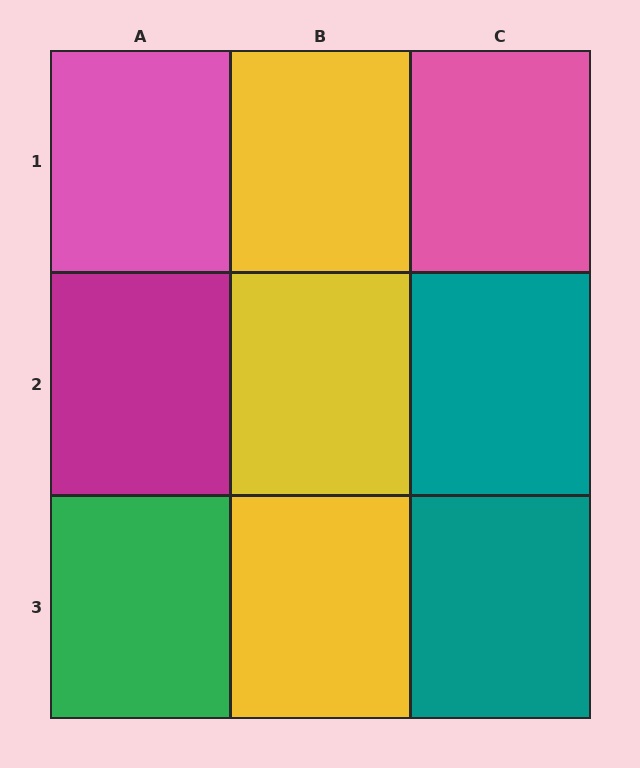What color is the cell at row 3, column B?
Yellow.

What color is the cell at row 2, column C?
Teal.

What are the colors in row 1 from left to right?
Pink, yellow, pink.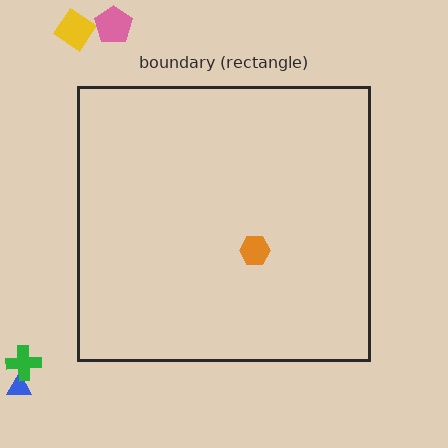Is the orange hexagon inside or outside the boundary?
Inside.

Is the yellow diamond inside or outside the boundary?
Outside.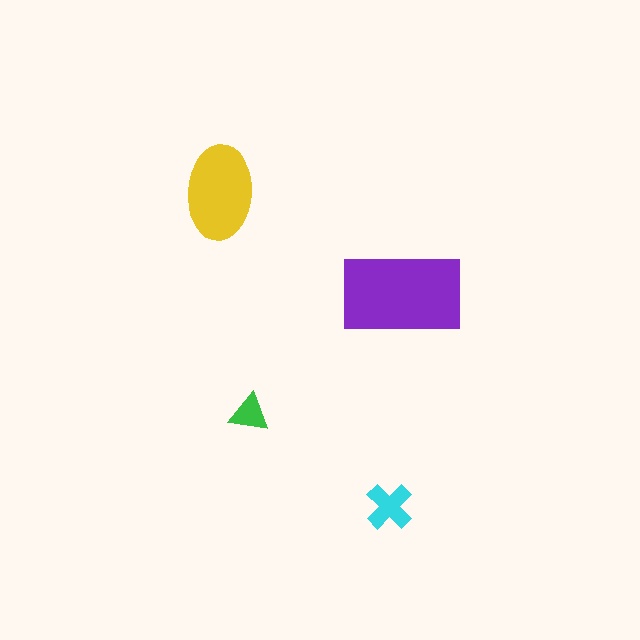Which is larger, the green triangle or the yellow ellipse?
The yellow ellipse.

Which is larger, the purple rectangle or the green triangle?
The purple rectangle.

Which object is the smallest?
The green triangle.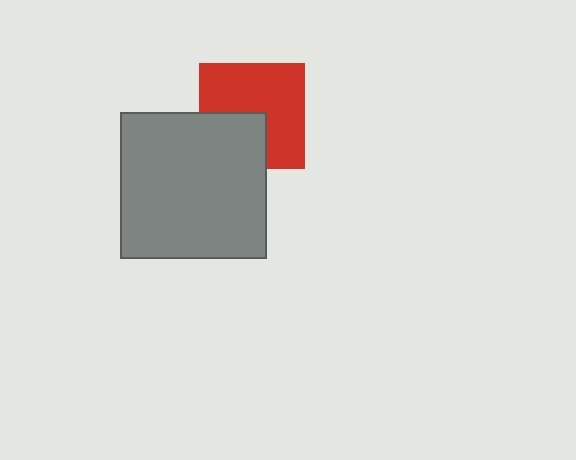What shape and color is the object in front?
The object in front is a gray square.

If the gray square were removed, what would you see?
You would see the complete red square.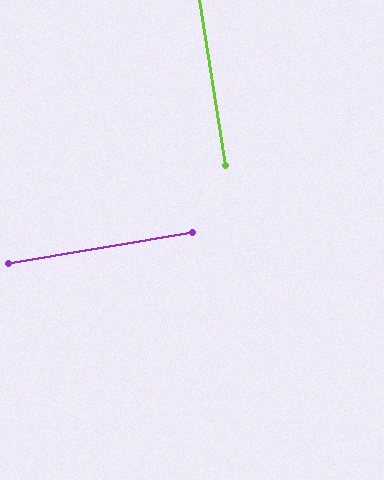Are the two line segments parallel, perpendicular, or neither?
Perpendicular — they meet at approximately 89°.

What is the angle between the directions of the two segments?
Approximately 89 degrees.